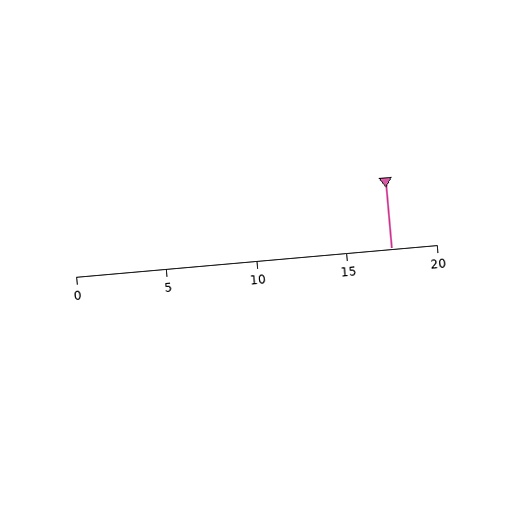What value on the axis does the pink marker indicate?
The marker indicates approximately 17.5.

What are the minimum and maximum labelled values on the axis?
The axis runs from 0 to 20.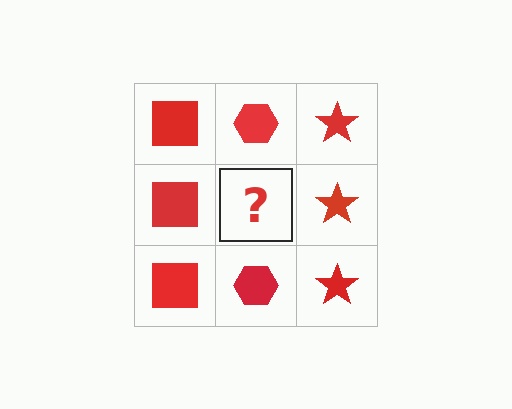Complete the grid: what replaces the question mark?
The question mark should be replaced with a red hexagon.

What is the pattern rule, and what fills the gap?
The rule is that each column has a consistent shape. The gap should be filled with a red hexagon.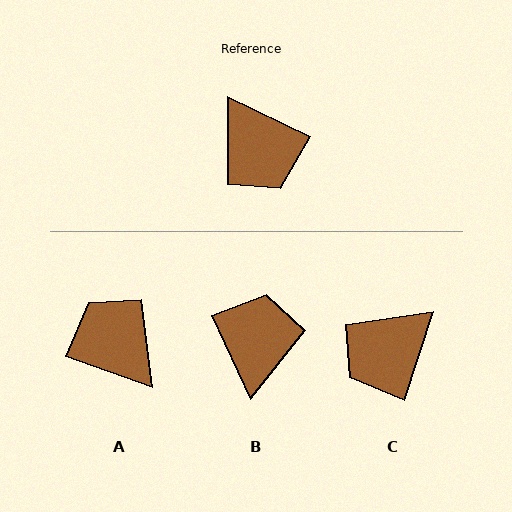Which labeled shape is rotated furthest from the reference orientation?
A, about 173 degrees away.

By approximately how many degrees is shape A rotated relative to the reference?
Approximately 173 degrees clockwise.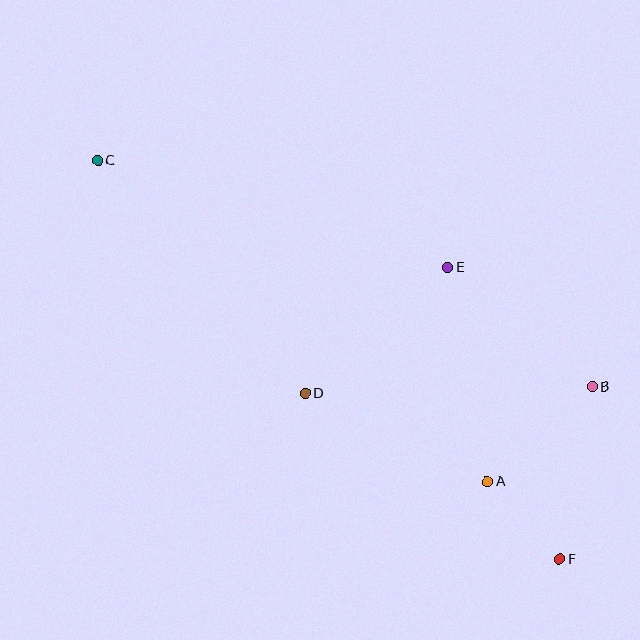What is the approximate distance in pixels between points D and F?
The distance between D and F is approximately 304 pixels.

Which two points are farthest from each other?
Points C and F are farthest from each other.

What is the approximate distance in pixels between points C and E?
The distance between C and E is approximately 366 pixels.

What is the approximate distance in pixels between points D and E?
The distance between D and E is approximately 190 pixels.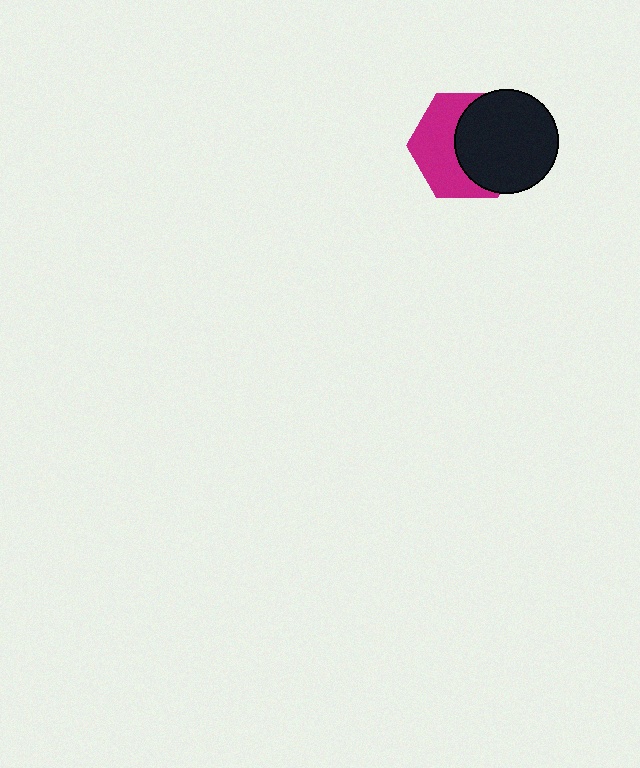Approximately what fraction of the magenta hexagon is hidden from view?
Roughly 52% of the magenta hexagon is hidden behind the black circle.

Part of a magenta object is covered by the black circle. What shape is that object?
It is a hexagon.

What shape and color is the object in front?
The object in front is a black circle.